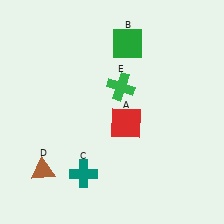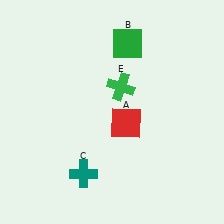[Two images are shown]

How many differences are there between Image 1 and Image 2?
There is 1 difference between the two images.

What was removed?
The brown triangle (D) was removed in Image 2.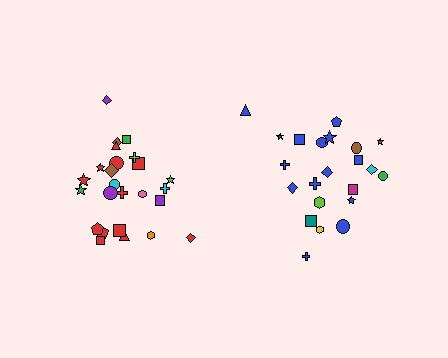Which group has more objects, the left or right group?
The left group.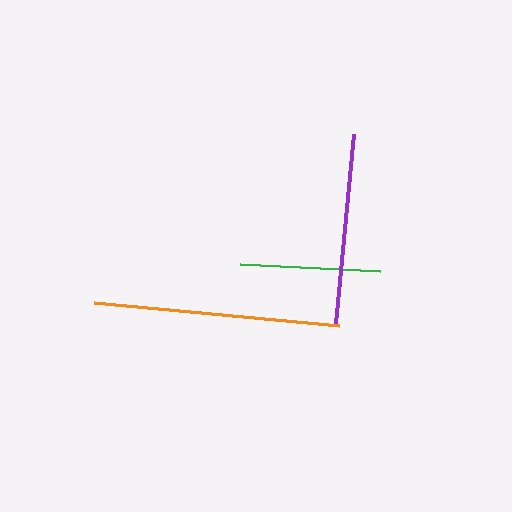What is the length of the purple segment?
The purple segment is approximately 190 pixels long.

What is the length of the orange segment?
The orange segment is approximately 247 pixels long.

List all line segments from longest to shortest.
From longest to shortest: orange, purple, green.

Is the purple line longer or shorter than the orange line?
The orange line is longer than the purple line.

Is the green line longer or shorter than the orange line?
The orange line is longer than the green line.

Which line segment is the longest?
The orange line is the longest at approximately 247 pixels.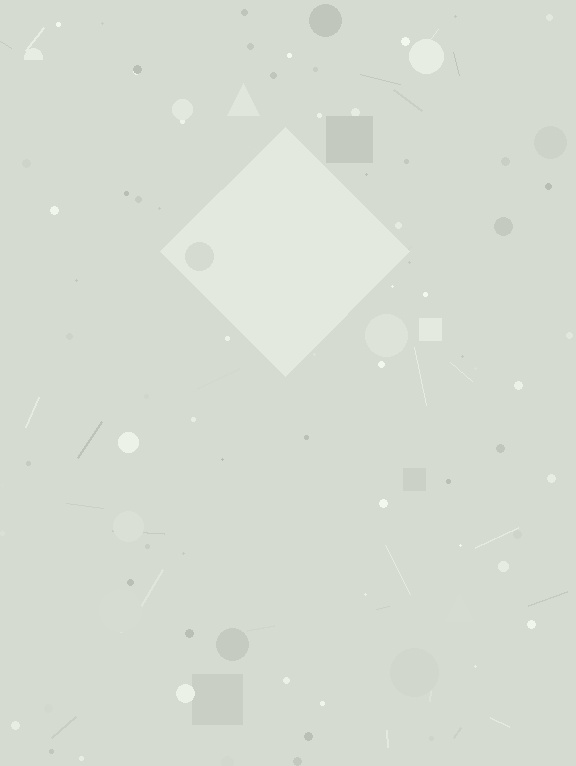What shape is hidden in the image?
A diamond is hidden in the image.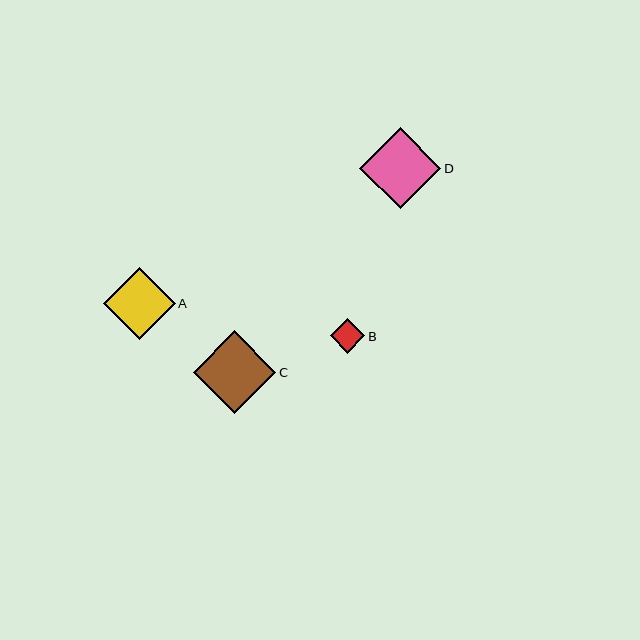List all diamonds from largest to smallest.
From largest to smallest: C, D, A, B.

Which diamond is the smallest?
Diamond B is the smallest with a size of approximately 35 pixels.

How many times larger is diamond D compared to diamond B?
Diamond D is approximately 2.3 times the size of diamond B.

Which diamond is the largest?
Diamond C is the largest with a size of approximately 82 pixels.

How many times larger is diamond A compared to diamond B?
Diamond A is approximately 2.0 times the size of diamond B.